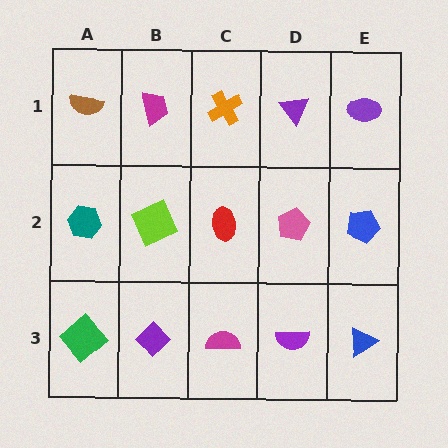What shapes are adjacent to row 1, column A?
A teal hexagon (row 2, column A), a magenta trapezoid (row 1, column B).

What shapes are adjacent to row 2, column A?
A brown semicircle (row 1, column A), a green diamond (row 3, column A), a lime square (row 2, column B).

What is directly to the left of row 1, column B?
A brown semicircle.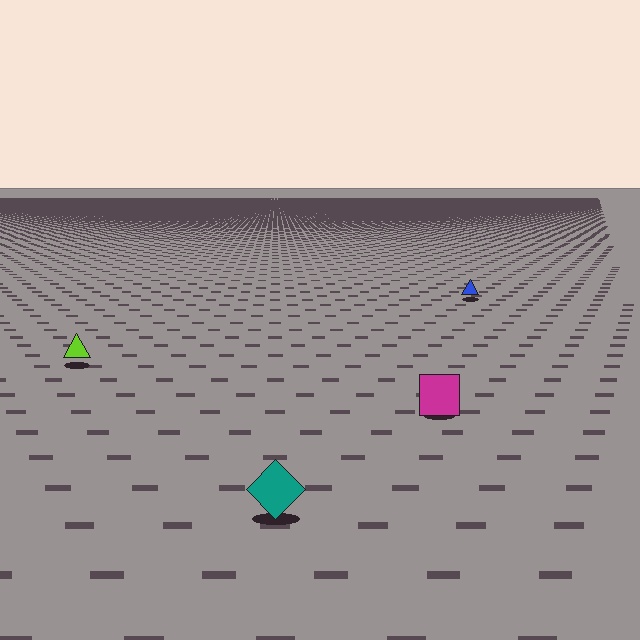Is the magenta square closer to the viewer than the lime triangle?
Yes. The magenta square is closer — you can tell from the texture gradient: the ground texture is coarser near it.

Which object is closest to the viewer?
The teal diamond is closest. The texture marks near it are larger and more spread out.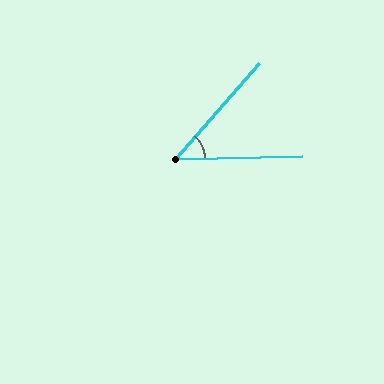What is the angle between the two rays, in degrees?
Approximately 47 degrees.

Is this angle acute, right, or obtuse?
It is acute.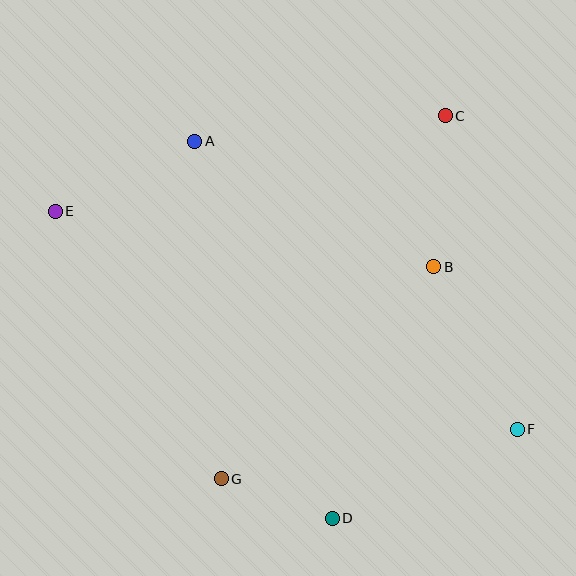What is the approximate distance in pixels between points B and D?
The distance between B and D is approximately 272 pixels.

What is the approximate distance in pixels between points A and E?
The distance between A and E is approximately 156 pixels.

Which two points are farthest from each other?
Points E and F are farthest from each other.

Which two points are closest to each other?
Points D and G are closest to each other.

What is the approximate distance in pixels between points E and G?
The distance between E and G is approximately 315 pixels.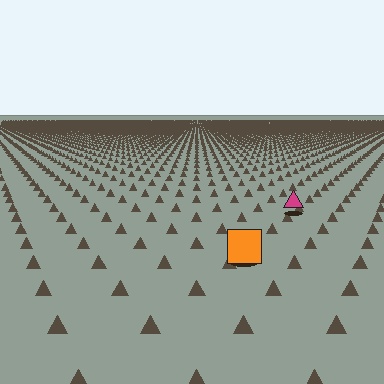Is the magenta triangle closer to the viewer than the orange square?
No. The orange square is closer — you can tell from the texture gradient: the ground texture is coarser near it.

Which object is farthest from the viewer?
The magenta triangle is farthest from the viewer. It appears smaller and the ground texture around it is denser.